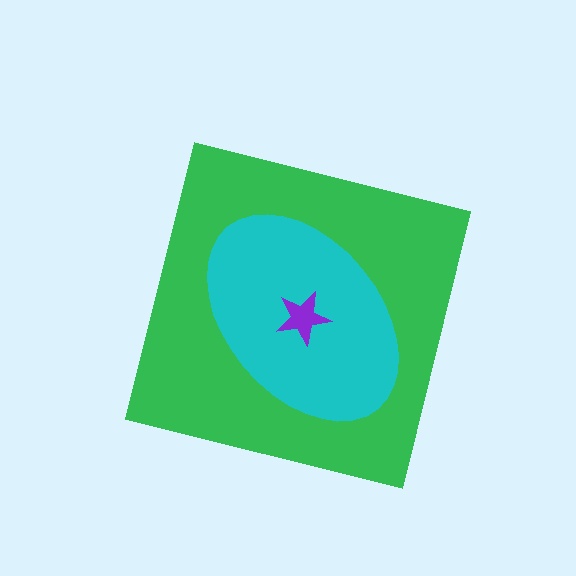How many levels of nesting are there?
3.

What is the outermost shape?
The green square.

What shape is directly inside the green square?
The cyan ellipse.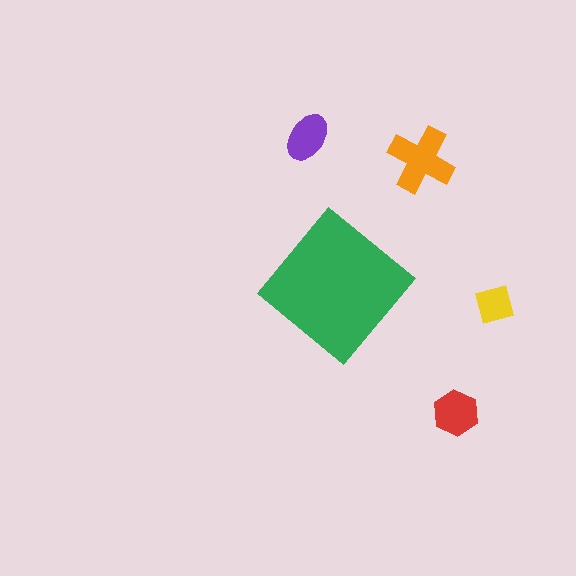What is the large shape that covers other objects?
A green diamond.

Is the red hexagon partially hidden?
No, the red hexagon is fully visible.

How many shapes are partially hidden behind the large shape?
0 shapes are partially hidden.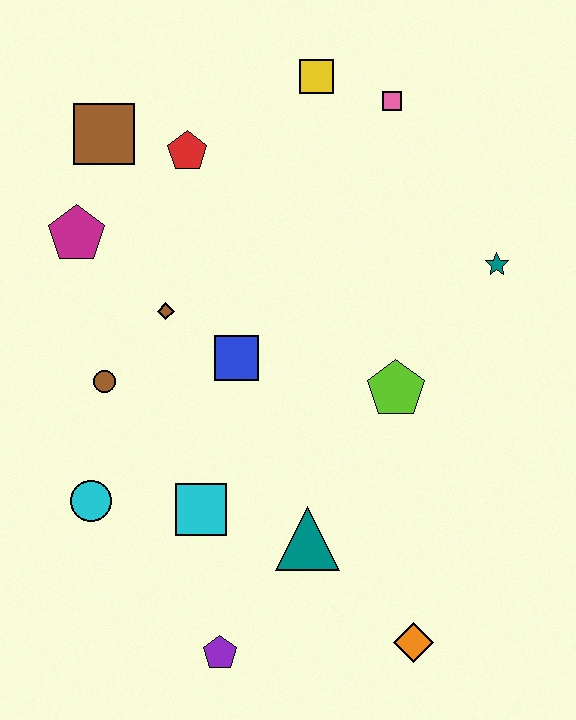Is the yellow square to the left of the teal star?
Yes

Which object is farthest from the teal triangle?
The yellow square is farthest from the teal triangle.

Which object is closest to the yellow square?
The pink square is closest to the yellow square.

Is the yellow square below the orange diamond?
No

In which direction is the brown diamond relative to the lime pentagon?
The brown diamond is to the left of the lime pentagon.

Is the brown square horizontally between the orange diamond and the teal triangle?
No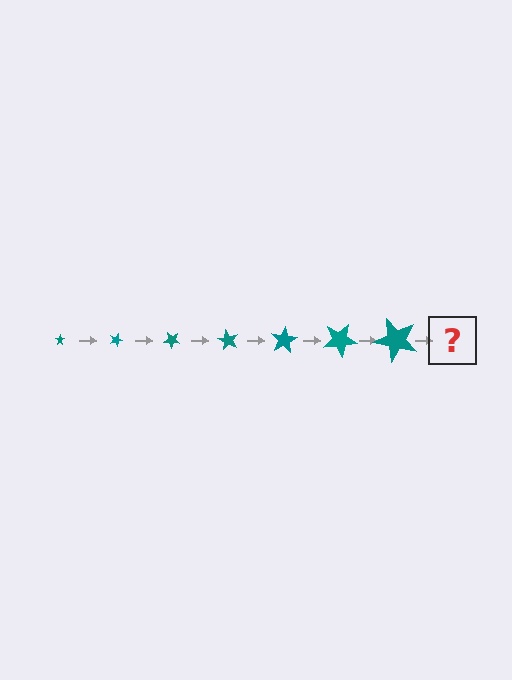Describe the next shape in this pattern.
It should be a star, larger than the previous one and rotated 140 degrees from the start.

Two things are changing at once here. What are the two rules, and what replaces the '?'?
The two rules are that the star grows larger each step and it rotates 20 degrees each step. The '?' should be a star, larger than the previous one and rotated 140 degrees from the start.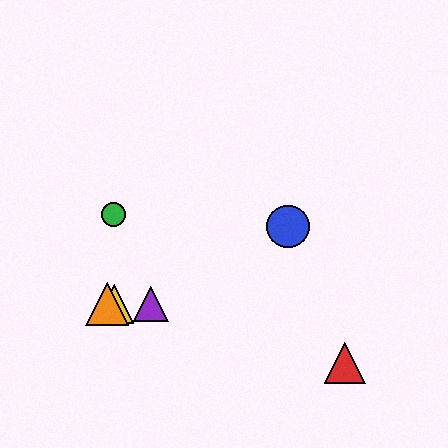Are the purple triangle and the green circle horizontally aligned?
No, the purple triangle is at y≈304 and the green circle is at y≈215.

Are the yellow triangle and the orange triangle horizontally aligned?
Yes, both are at y≈304.